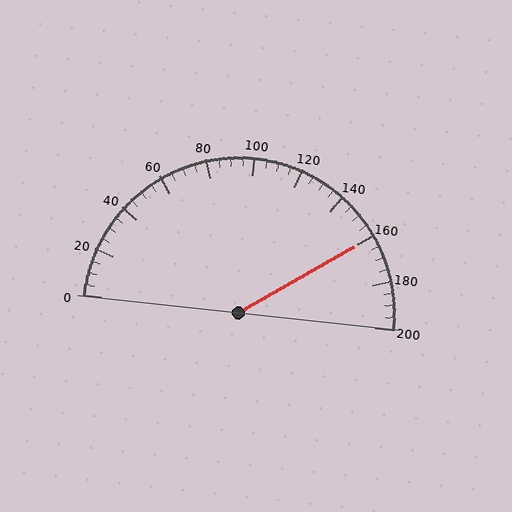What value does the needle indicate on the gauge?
The needle indicates approximately 160.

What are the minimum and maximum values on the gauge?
The gauge ranges from 0 to 200.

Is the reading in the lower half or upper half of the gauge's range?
The reading is in the upper half of the range (0 to 200).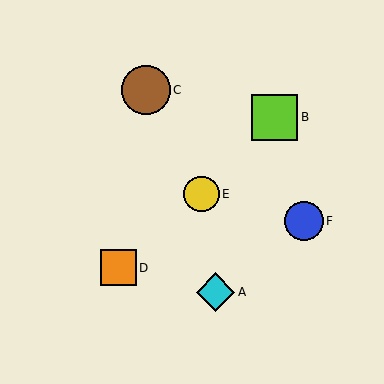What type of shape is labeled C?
Shape C is a brown circle.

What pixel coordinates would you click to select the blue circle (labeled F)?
Click at (304, 221) to select the blue circle F.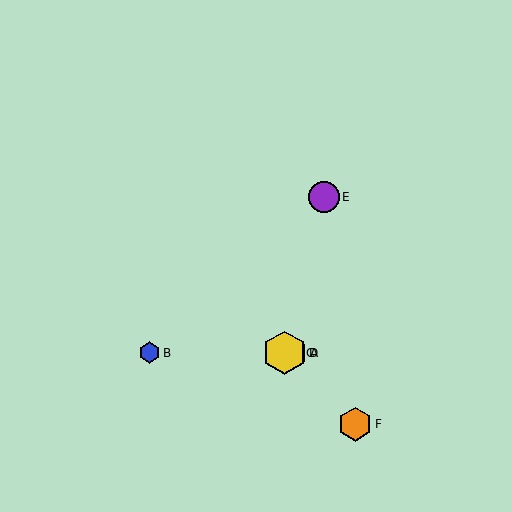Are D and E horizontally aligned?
No, D is at y≈353 and E is at y≈197.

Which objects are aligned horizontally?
Objects A, B, C, D are aligned horizontally.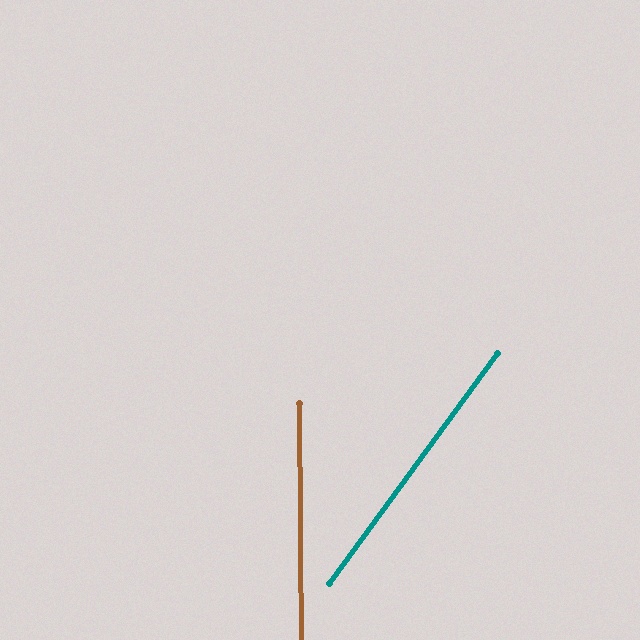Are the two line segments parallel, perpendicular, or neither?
Neither parallel nor perpendicular — they differ by about 37°.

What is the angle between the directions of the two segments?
Approximately 37 degrees.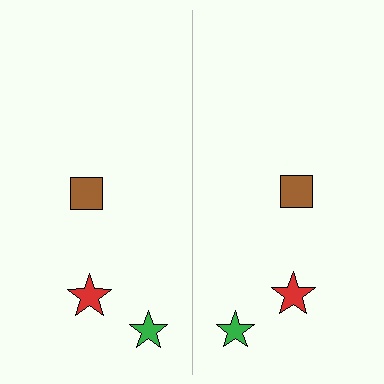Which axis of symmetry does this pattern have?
The pattern has a vertical axis of symmetry running through the center of the image.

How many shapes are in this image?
There are 6 shapes in this image.